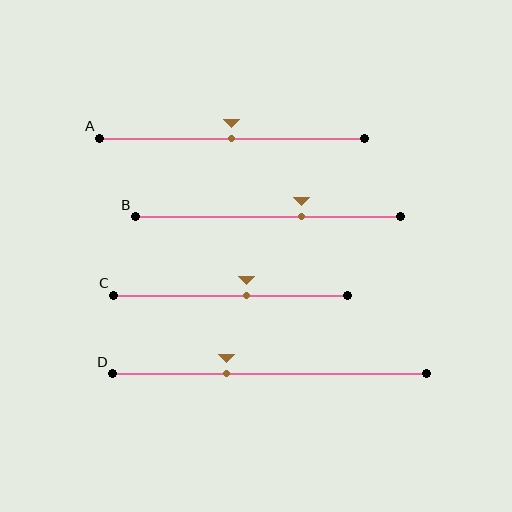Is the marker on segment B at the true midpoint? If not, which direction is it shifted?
No, the marker on segment B is shifted to the right by about 13% of the segment length.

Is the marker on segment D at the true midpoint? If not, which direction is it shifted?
No, the marker on segment D is shifted to the left by about 14% of the segment length.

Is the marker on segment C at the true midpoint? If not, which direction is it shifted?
No, the marker on segment C is shifted to the right by about 7% of the segment length.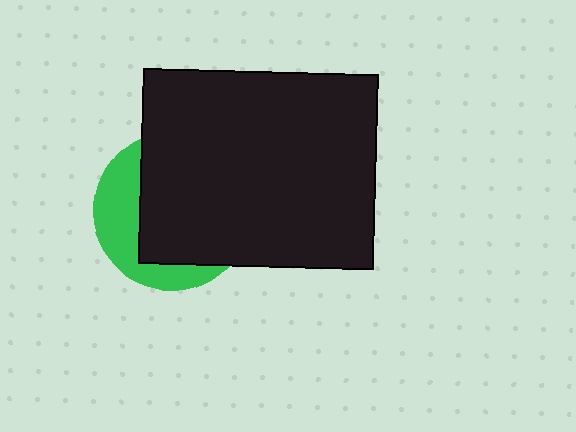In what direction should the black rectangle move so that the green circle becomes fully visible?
The black rectangle should move right. That is the shortest direction to clear the overlap and leave the green circle fully visible.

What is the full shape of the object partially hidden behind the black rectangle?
The partially hidden object is a green circle.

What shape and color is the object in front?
The object in front is a black rectangle.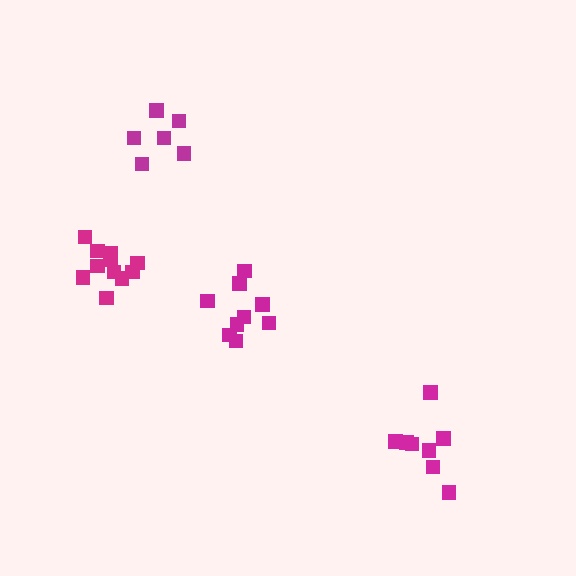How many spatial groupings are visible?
There are 4 spatial groupings.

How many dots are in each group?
Group 1: 6 dots, Group 2: 11 dots, Group 3: 9 dots, Group 4: 8 dots (34 total).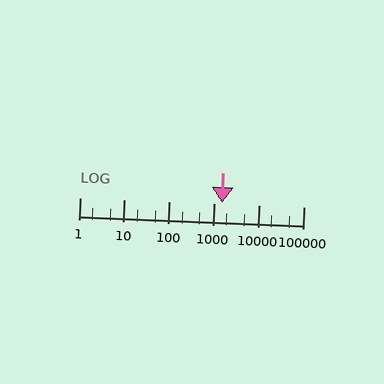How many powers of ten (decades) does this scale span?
The scale spans 5 decades, from 1 to 100000.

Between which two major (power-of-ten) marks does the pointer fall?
The pointer is between 1000 and 10000.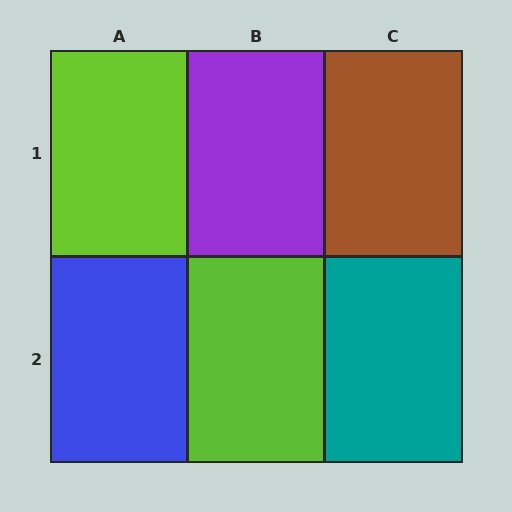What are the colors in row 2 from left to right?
Blue, lime, teal.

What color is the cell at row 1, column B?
Purple.